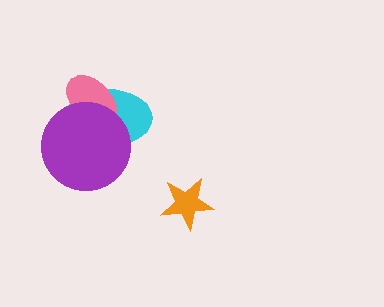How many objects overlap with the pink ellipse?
2 objects overlap with the pink ellipse.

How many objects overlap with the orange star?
0 objects overlap with the orange star.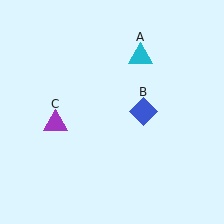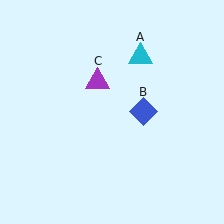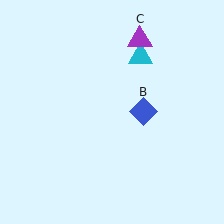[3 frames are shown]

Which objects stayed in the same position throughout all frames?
Cyan triangle (object A) and blue diamond (object B) remained stationary.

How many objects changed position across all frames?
1 object changed position: purple triangle (object C).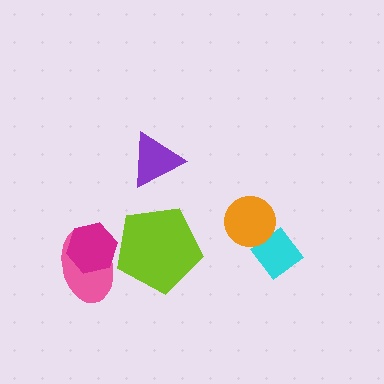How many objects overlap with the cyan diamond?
1 object overlaps with the cyan diamond.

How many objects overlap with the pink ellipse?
2 objects overlap with the pink ellipse.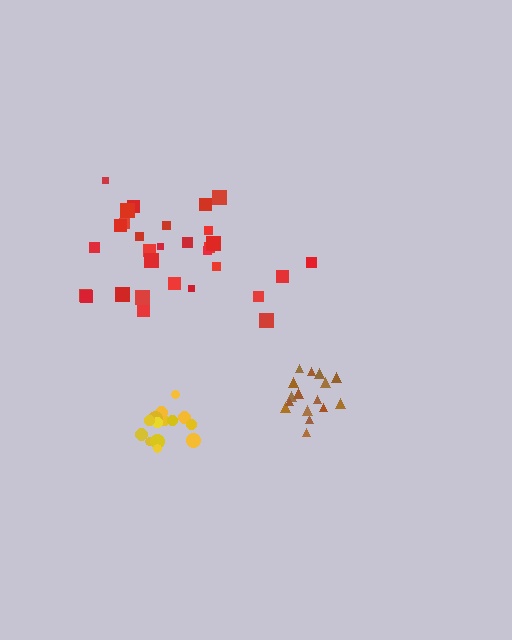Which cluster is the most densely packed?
Brown.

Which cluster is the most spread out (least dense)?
Red.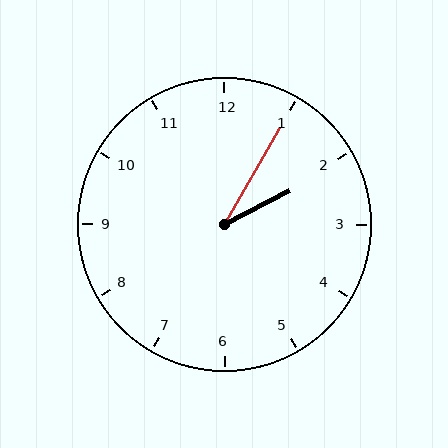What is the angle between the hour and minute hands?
Approximately 32 degrees.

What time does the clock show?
2:05.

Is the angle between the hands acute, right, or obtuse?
It is acute.